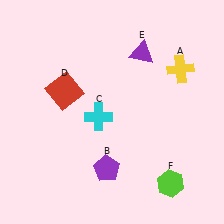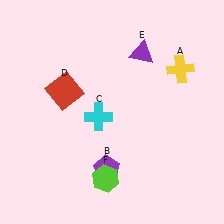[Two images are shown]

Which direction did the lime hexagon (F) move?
The lime hexagon (F) moved left.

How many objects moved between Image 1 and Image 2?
1 object moved between the two images.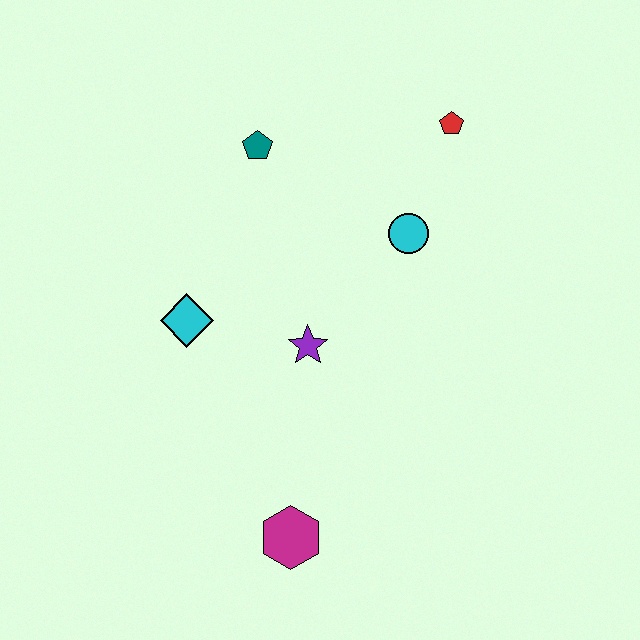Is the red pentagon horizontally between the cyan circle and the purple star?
No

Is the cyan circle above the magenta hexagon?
Yes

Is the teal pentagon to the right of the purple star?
No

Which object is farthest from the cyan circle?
The magenta hexagon is farthest from the cyan circle.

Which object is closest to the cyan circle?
The red pentagon is closest to the cyan circle.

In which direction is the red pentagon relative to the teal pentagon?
The red pentagon is to the right of the teal pentagon.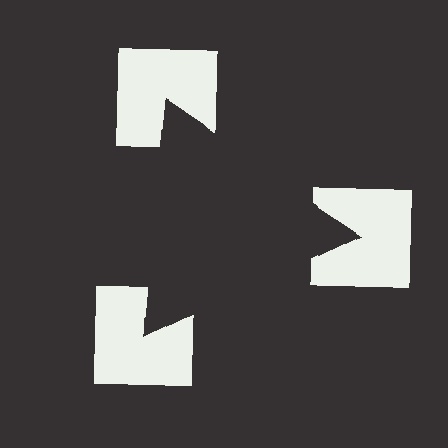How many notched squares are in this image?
There are 3 — one at each vertex of the illusory triangle.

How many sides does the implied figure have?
3 sides.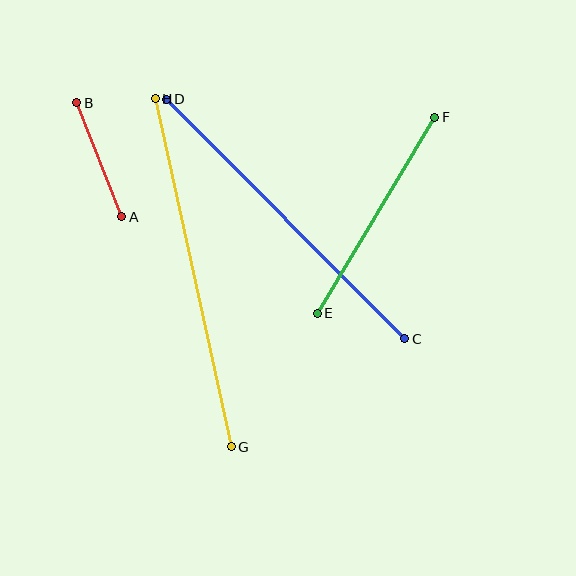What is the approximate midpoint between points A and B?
The midpoint is at approximately (99, 160) pixels.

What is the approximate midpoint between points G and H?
The midpoint is at approximately (193, 273) pixels.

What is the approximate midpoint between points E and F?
The midpoint is at approximately (376, 215) pixels.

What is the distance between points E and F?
The distance is approximately 229 pixels.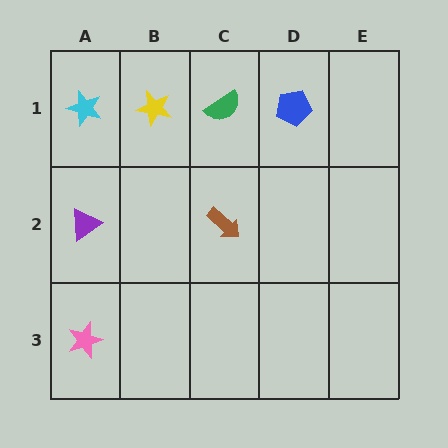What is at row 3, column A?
A pink star.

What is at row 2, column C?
A brown arrow.